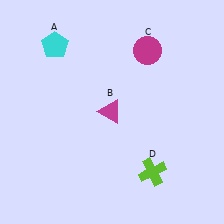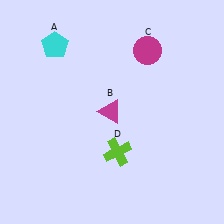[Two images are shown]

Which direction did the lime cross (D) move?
The lime cross (D) moved left.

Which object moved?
The lime cross (D) moved left.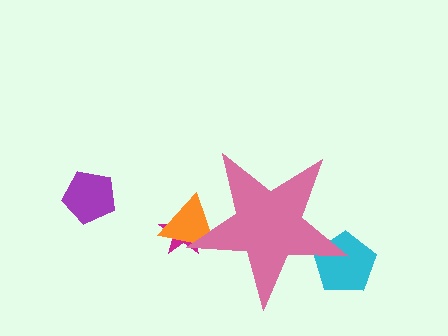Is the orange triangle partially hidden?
Yes, the orange triangle is partially hidden behind the pink star.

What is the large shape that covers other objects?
A pink star.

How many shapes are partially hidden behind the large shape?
3 shapes are partially hidden.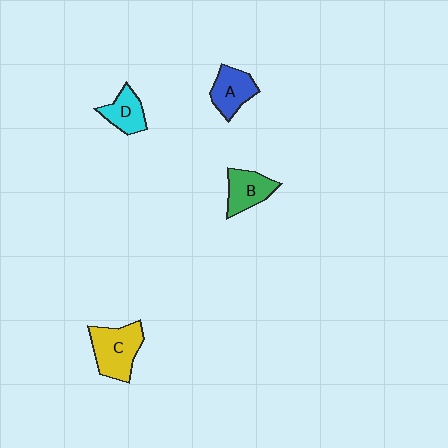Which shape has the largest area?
Shape C (yellow).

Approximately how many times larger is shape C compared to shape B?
Approximately 1.4 times.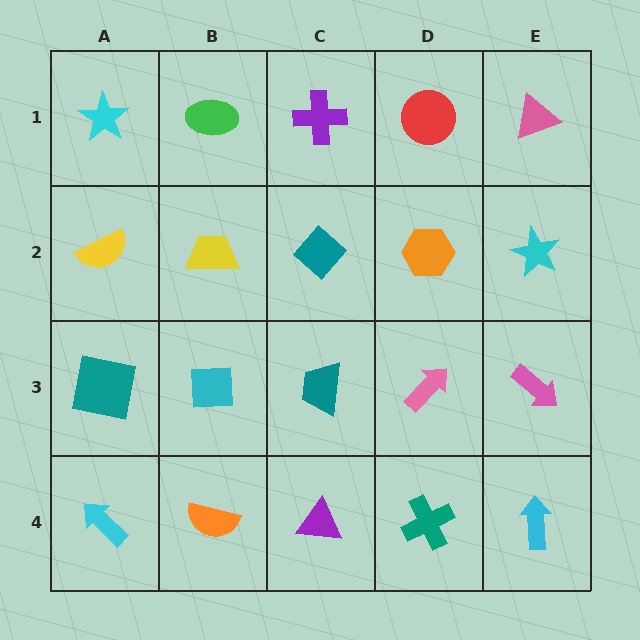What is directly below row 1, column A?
A yellow semicircle.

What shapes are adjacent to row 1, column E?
A cyan star (row 2, column E), a red circle (row 1, column D).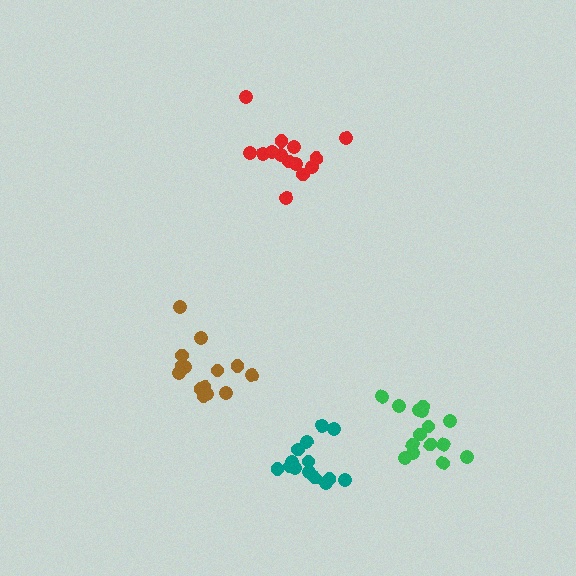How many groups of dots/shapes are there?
There are 4 groups.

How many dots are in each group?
Group 1: 14 dots, Group 2: 14 dots, Group 3: 16 dots, Group 4: 14 dots (58 total).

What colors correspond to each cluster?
The clusters are colored: red, brown, green, teal.